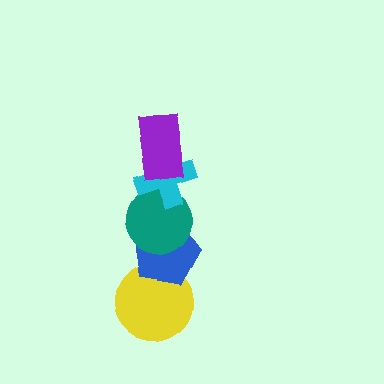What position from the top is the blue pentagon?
The blue pentagon is 4th from the top.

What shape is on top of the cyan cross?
The purple rectangle is on top of the cyan cross.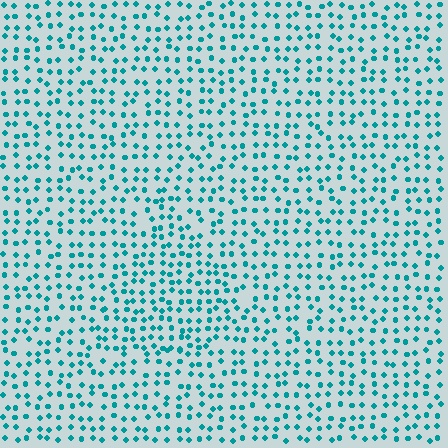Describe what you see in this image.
The image contains small teal elements arranged at two different densities. A triangle-shaped region is visible where the elements are more densely packed than the surrounding area.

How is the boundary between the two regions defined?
The boundary is defined by a change in element density (approximately 1.4x ratio). All elements are the same color, size, and shape.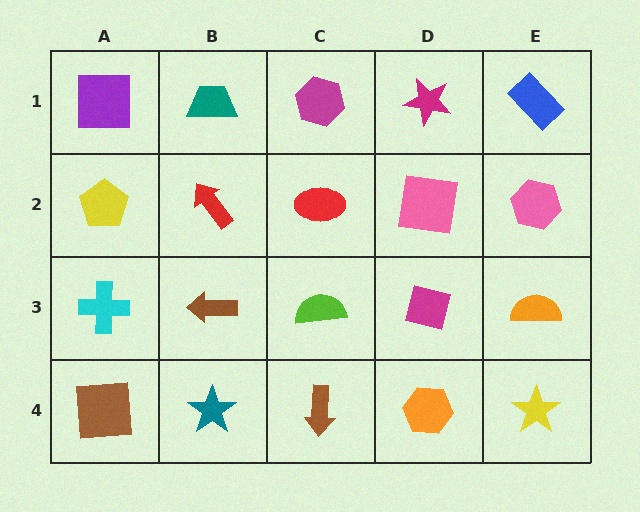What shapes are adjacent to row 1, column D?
A pink square (row 2, column D), a magenta hexagon (row 1, column C), a blue rectangle (row 1, column E).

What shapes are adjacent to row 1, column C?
A red ellipse (row 2, column C), a teal trapezoid (row 1, column B), a magenta star (row 1, column D).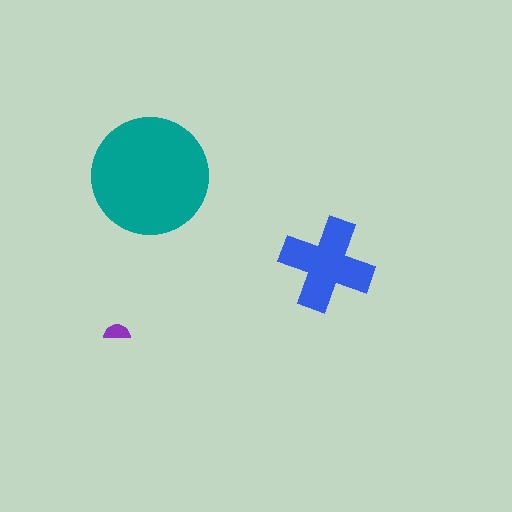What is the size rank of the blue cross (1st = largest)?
2nd.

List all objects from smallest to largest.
The purple semicircle, the blue cross, the teal circle.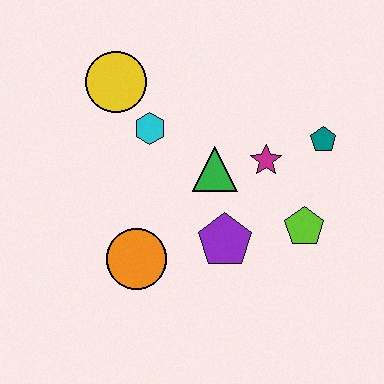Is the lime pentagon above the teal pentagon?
No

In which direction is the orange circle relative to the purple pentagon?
The orange circle is to the left of the purple pentagon.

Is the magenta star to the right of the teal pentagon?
No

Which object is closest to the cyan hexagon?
The yellow circle is closest to the cyan hexagon.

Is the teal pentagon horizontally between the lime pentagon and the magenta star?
No